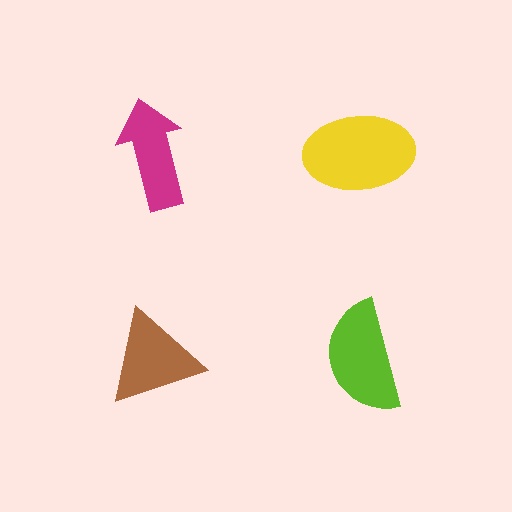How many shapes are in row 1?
2 shapes.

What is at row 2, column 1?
A brown triangle.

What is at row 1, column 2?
A yellow ellipse.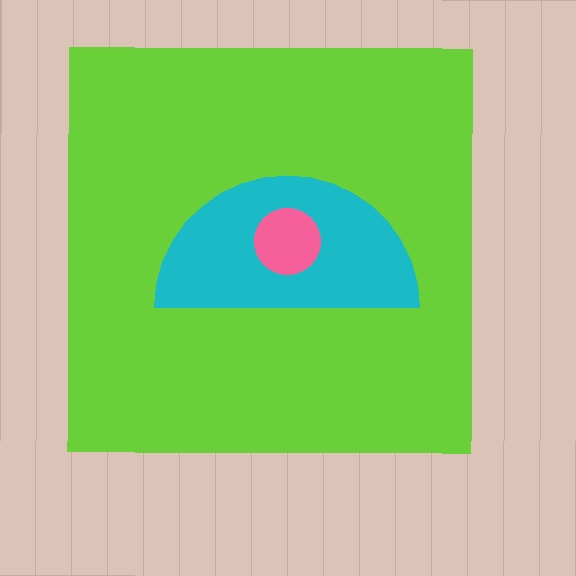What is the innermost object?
The pink circle.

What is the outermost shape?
The lime square.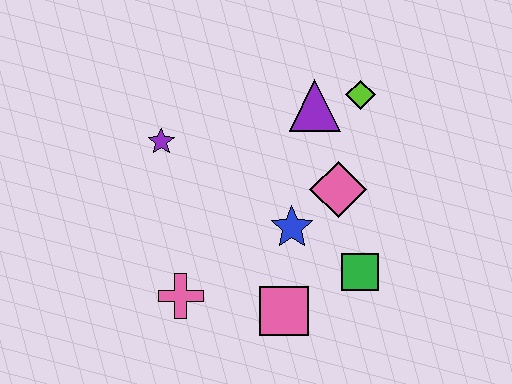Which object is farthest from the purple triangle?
The pink cross is farthest from the purple triangle.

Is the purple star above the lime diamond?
No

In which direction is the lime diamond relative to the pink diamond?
The lime diamond is above the pink diamond.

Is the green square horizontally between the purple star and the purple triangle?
No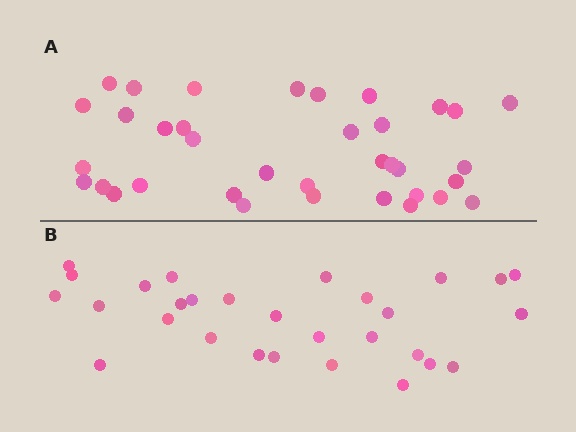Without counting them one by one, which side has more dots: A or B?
Region A (the top region) has more dots.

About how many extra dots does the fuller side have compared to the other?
Region A has roughly 8 or so more dots than region B.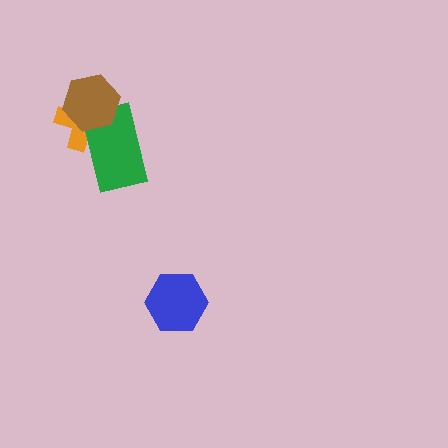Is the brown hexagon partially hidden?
No, no other shape covers it.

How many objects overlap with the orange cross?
2 objects overlap with the orange cross.